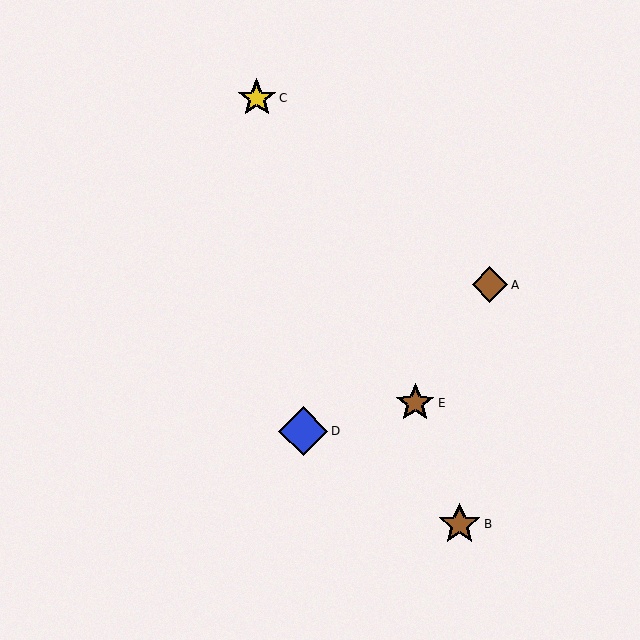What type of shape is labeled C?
Shape C is a yellow star.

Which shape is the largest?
The blue diamond (labeled D) is the largest.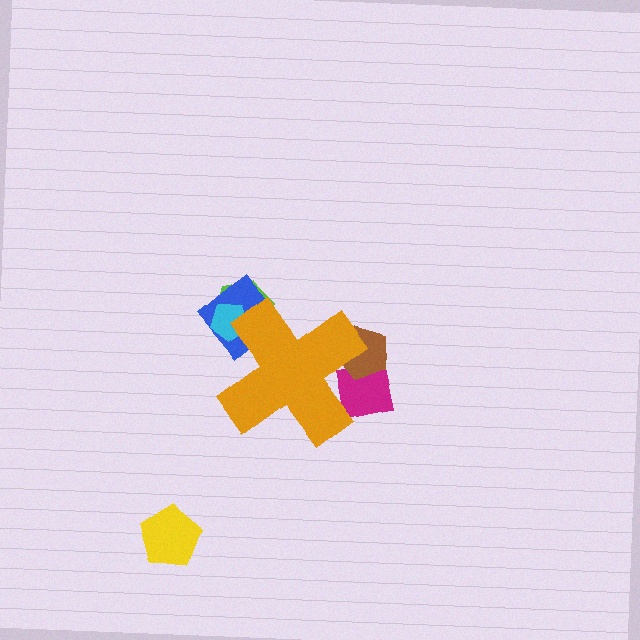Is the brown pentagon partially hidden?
Yes, the brown pentagon is partially hidden behind the orange cross.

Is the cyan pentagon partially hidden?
Yes, the cyan pentagon is partially hidden behind the orange cross.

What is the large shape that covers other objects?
An orange cross.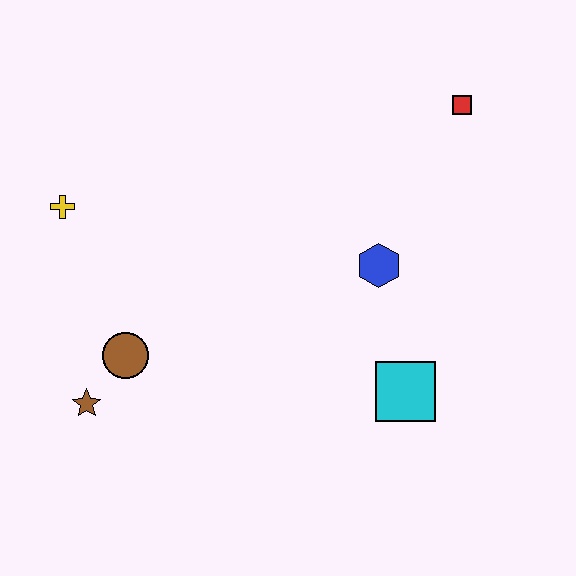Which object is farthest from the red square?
The brown star is farthest from the red square.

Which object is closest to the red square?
The blue hexagon is closest to the red square.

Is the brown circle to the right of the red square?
No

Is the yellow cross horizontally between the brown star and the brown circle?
No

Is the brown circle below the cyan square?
No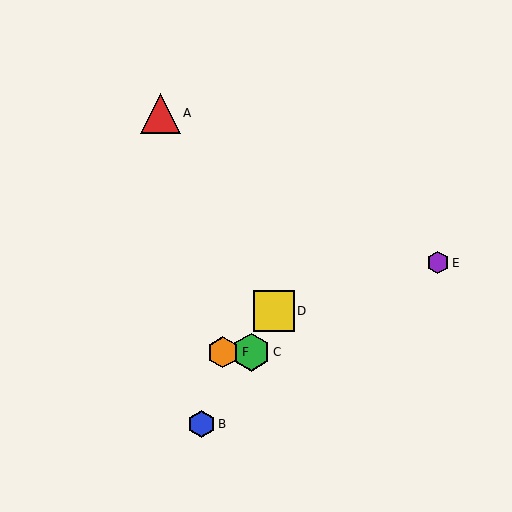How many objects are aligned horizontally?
2 objects (C, F) are aligned horizontally.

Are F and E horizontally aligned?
No, F is at y≈352 and E is at y≈263.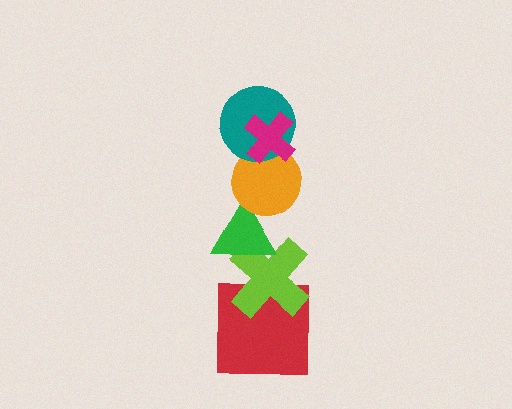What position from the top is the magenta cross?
The magenta cross is 1st from the top.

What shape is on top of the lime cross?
The green triangle is on top of the lime cross.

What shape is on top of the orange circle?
The teal circle is on top of the orange circle.